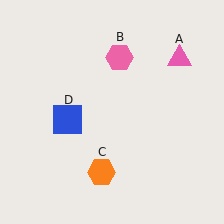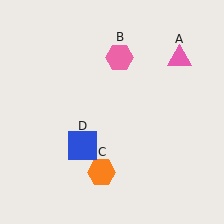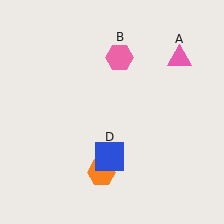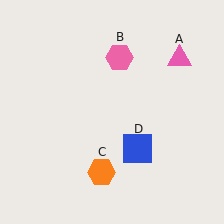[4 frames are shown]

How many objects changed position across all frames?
1 object changed position: blue square (object D).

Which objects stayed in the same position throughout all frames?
Pink triangle (object A) and pink hexagon (object B) and orange hexagon (object C) remained stationary.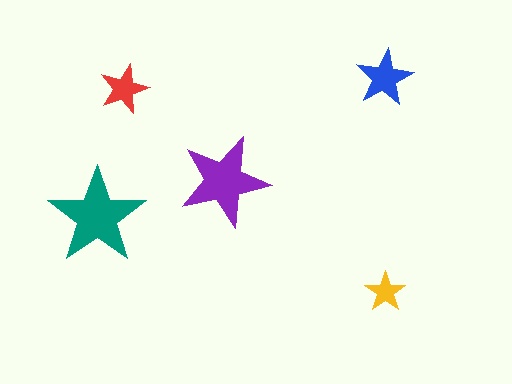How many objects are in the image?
There are 5 objects in the image.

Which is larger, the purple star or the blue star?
The purple one.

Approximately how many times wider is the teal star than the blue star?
About 1.5 times wider.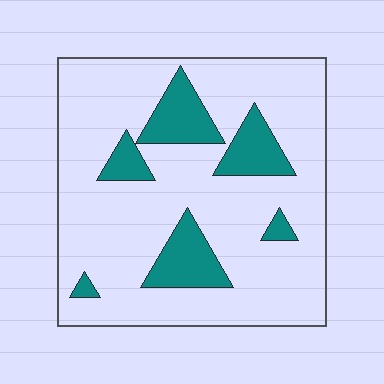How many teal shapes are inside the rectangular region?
6.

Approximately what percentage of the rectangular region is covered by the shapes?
Approximately 20%.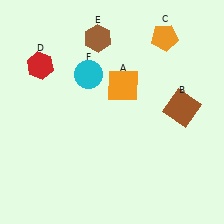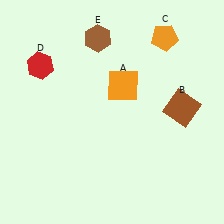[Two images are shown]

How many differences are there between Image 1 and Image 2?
There is 1 difference between the two images.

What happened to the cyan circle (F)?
The cyan circle (F) was removed in Image 2. It was in the top-left area of Image 1.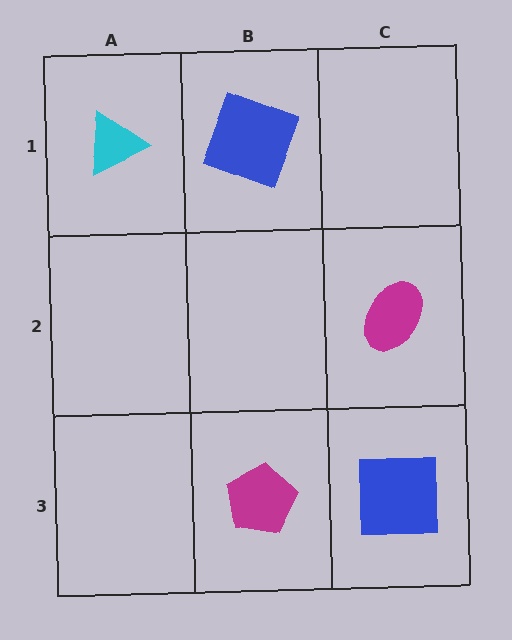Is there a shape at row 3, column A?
No, that cell is empty.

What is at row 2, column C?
A magenta ellipse.